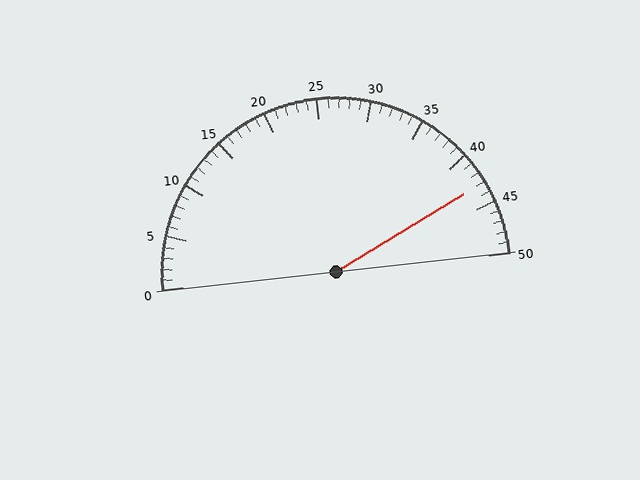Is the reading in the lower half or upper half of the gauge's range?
The reading is in the upper half of the range (0 to 50).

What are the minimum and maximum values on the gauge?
The gauge ranges from 0 to 50.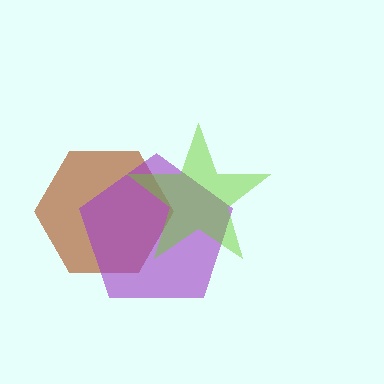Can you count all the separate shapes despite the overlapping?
Yes, there are 3 separate shapes.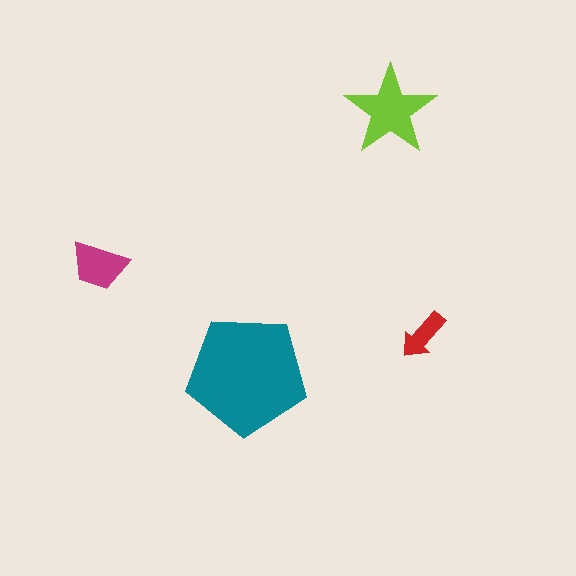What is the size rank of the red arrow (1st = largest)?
4th.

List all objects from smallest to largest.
The red arrow, the magenta trapezoid, the lime star, the teal pentagon.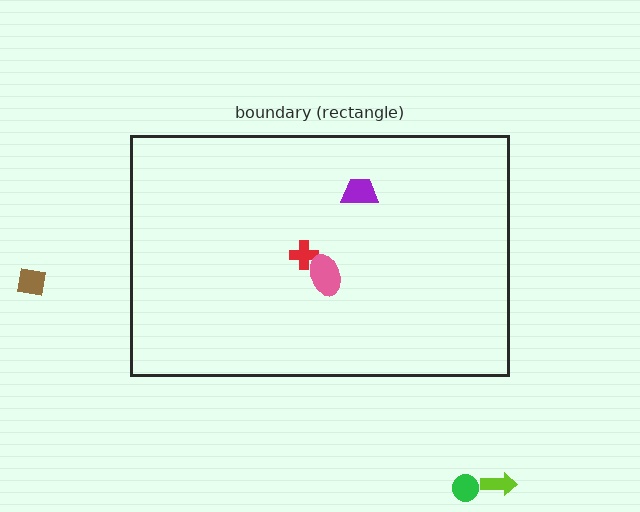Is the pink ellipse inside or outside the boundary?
Inside.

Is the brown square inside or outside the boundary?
Outside.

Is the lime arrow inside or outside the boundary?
Outside.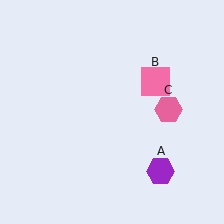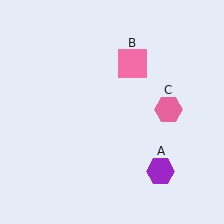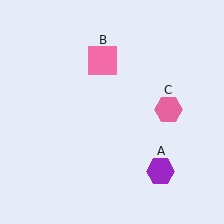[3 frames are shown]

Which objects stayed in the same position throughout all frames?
Purple hexagon (object A) and pink hexagon (object C) remained stationary.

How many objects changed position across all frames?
1 object changed position: pink square (object B).